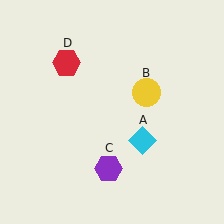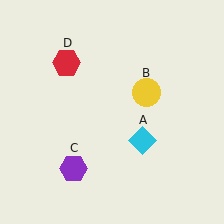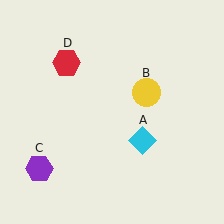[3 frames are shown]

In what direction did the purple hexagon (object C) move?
The purple hexagon (object C) moved left.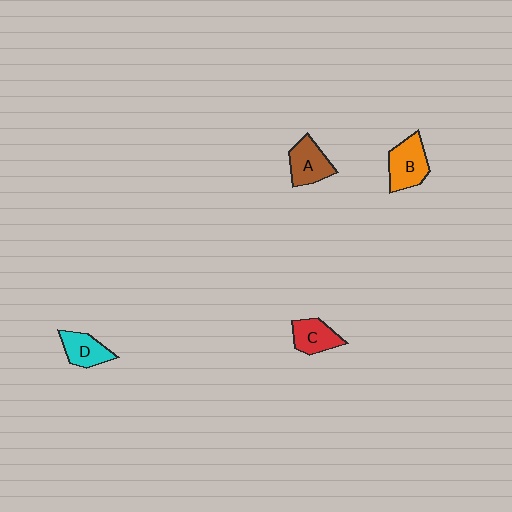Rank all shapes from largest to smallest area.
From largest to smallest: B (orange), A (brown), C (red), D (cyan).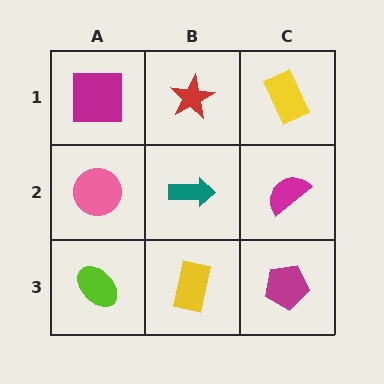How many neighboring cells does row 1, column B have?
3.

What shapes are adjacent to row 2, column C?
A yellow rectangle (row 1, column C), a magenta pentagon (row 3, column C), a teal arrow (row 2, column B).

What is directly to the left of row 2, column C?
A teal arrow.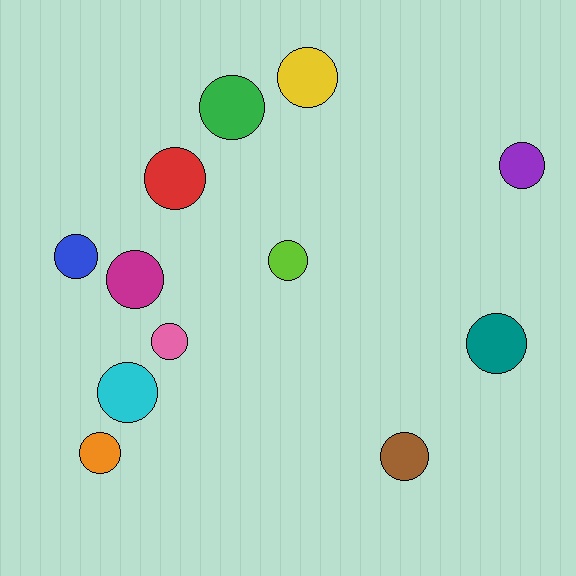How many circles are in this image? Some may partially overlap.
There are 12 circles.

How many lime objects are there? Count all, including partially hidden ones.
There is 1 lime object.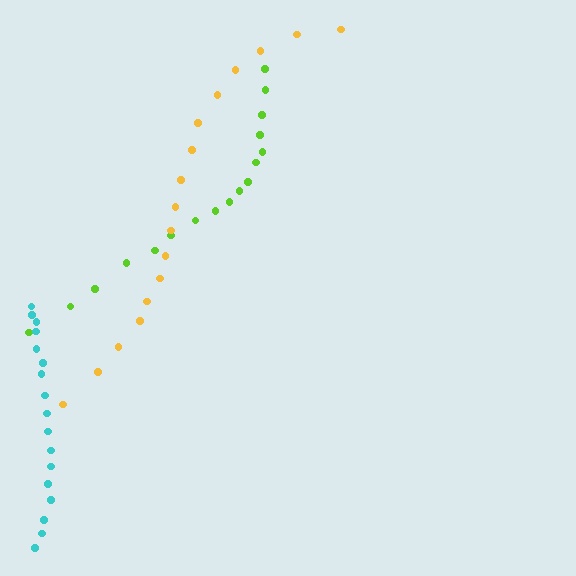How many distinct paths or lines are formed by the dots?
There are 3 distinct paths.